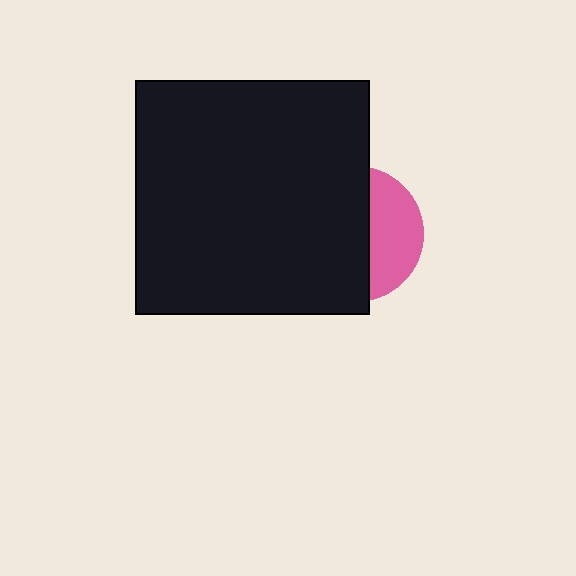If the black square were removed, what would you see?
You would see the complete pink circle.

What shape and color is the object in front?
The object in front is a black square.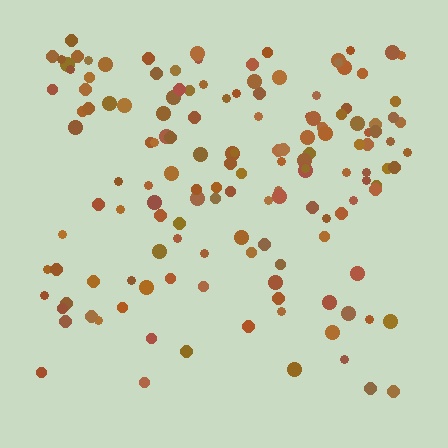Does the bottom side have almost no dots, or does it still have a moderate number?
Still a moderate number, just noticeably fewer than the top.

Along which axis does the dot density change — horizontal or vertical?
Vertical.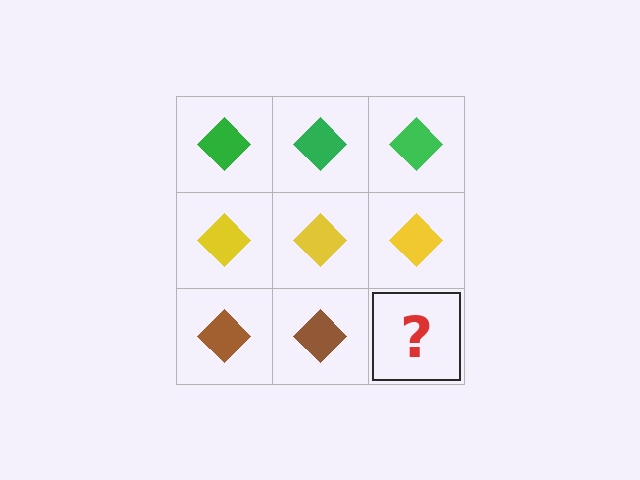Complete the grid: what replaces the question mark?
The question mark should be replaced with a brown diamond.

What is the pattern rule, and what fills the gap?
The rule is that each row has a consistent color. The gap should be filled with a brown diamond.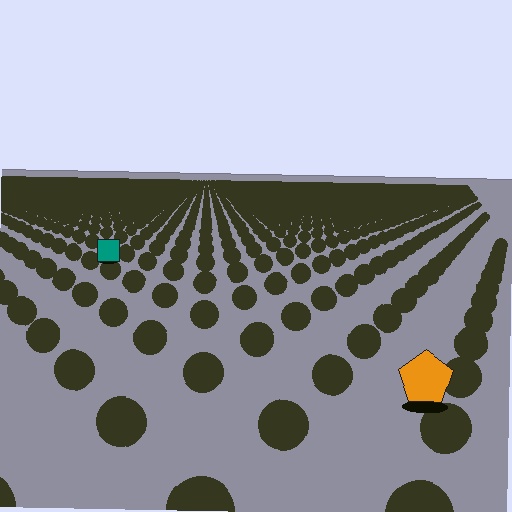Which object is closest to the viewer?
The orange pentagon is closest. The texture marks near it are larger and more spread out.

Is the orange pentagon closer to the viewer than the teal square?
Yes. The orange pentagon is closer — you can tell from the texture gradient: the ground texture is coarser near it.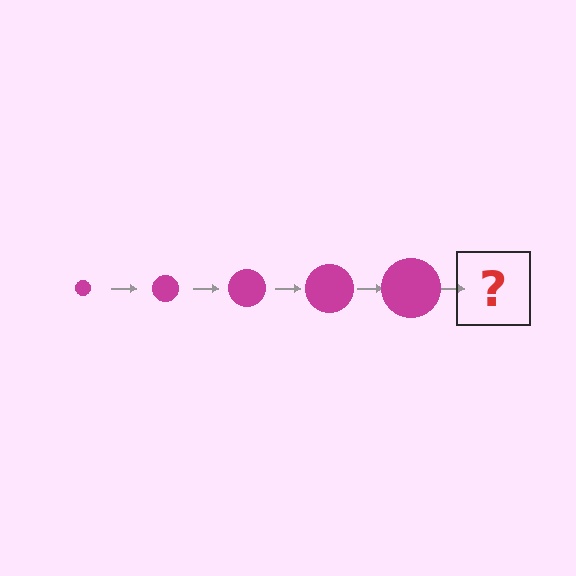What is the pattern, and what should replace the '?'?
The pattern is that the circle gets progressively larger each step. The '?' should be a magenta circle, larger than the previous one.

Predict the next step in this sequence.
The next step is a magenta circle, larger than the previous one.